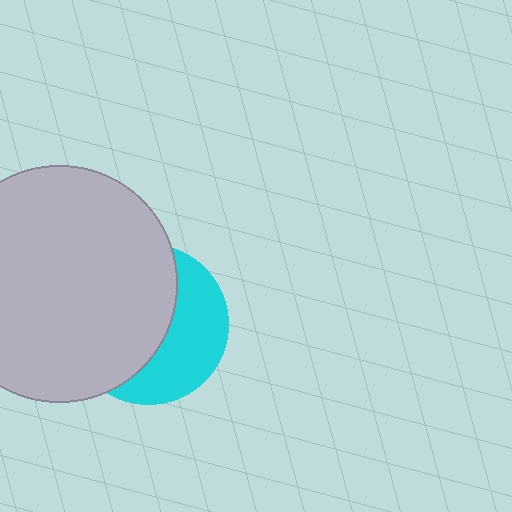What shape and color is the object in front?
The object in front is a light gray circle.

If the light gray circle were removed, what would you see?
You would see the complete cyan circle.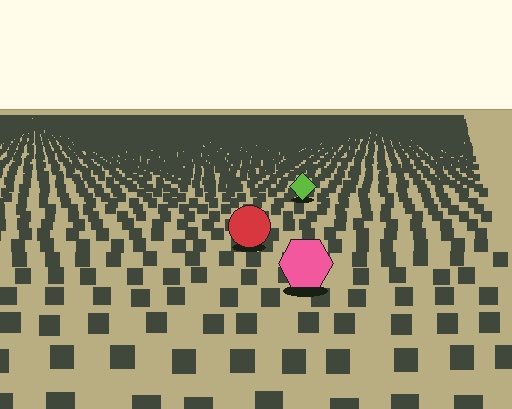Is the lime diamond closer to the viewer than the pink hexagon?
No. The pink hexagon is closer — you can tell from the texture gradient: the ground texture is coarser near it.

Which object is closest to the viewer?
The pink hexagon is closest. The texture marks near it are larger and more spread out.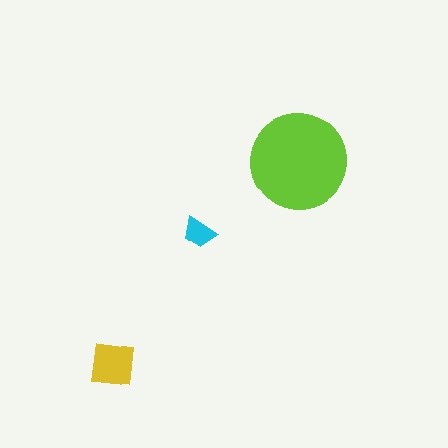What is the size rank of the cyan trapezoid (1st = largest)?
3rd.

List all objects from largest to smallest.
The lime circle, the yellow square, the cyan trapezoid.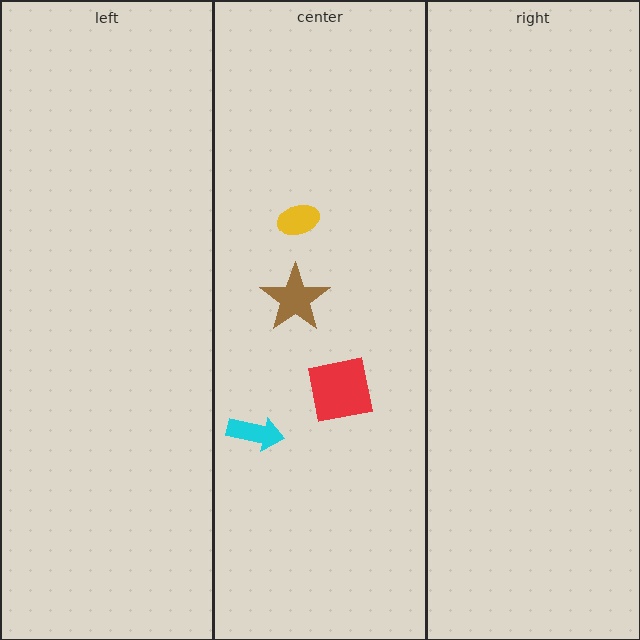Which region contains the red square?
The center region.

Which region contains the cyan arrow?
The center region.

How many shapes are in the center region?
4.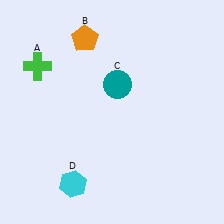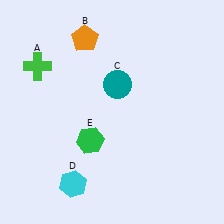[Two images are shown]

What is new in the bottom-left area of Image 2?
A green hexagon (E) was added in the bottom-left area of Image 2.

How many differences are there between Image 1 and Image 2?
There is 1 difference between the two images.